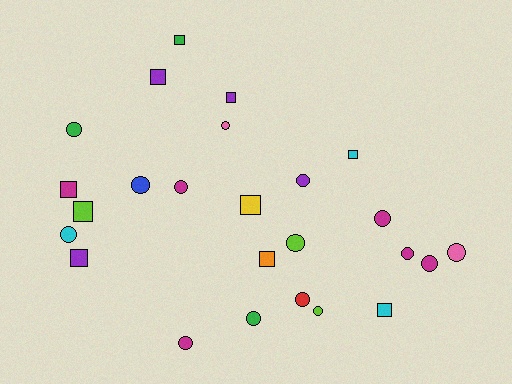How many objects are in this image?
There are 25 objects.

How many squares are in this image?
There are 10 squares.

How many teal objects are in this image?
There are no teal objects.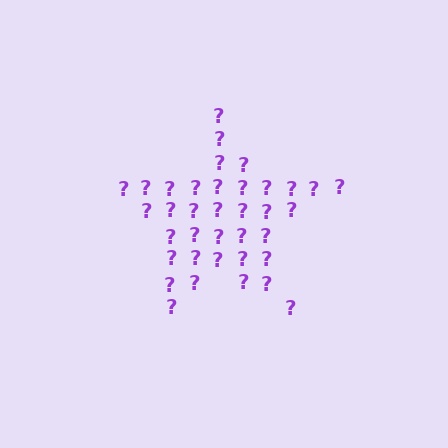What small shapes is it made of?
It is made of small question marks.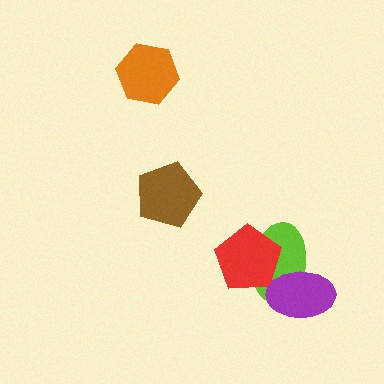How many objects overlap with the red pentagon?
1 object overlaps with the red pentagon.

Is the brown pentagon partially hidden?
No, no other shape covers it.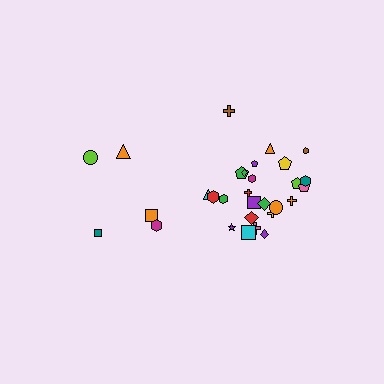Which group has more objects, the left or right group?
The right group.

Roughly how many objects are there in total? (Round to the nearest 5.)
Roughly 30 objects in total.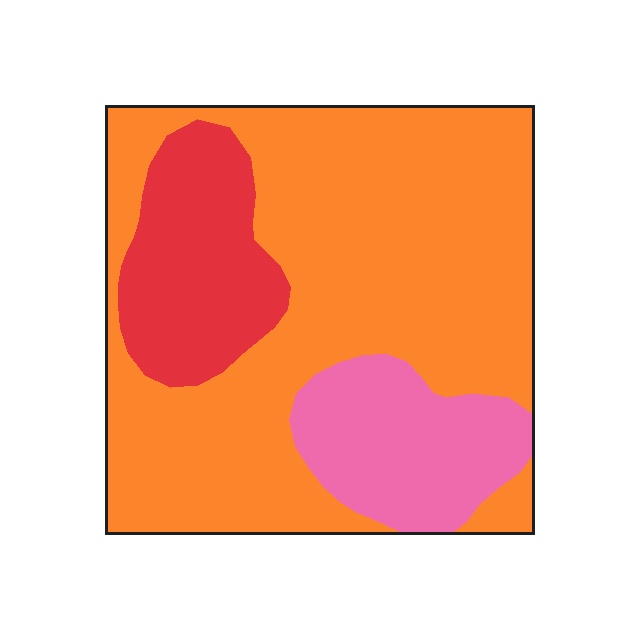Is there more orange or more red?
Orange.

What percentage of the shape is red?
Red takes up about one sixth (1/6) of the shape.